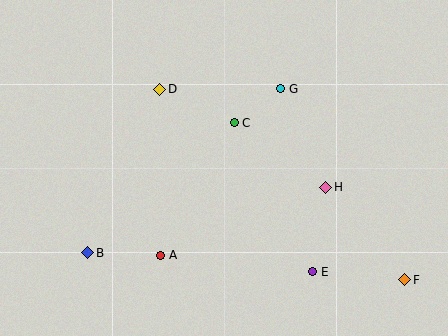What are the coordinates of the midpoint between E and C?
The midpoint between E and C is at (273, 197).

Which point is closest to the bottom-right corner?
Point F is closest to the bottom-right corner.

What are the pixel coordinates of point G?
Point G is at (280, 89).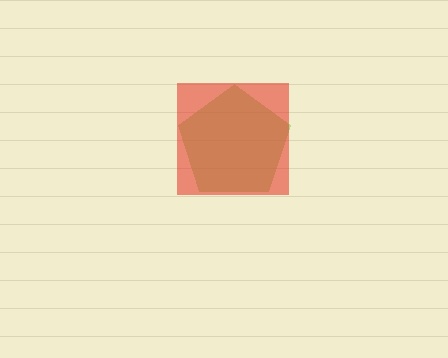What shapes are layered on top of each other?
The layered shapes are: a lime pentagon, a red square.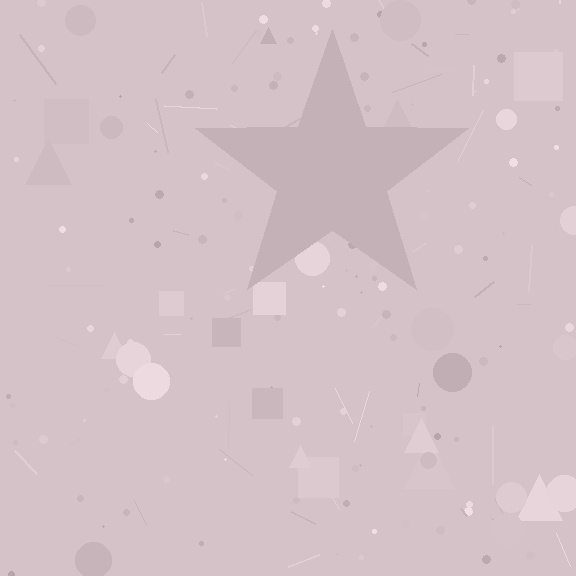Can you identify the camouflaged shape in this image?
The camouflaged shape is a star.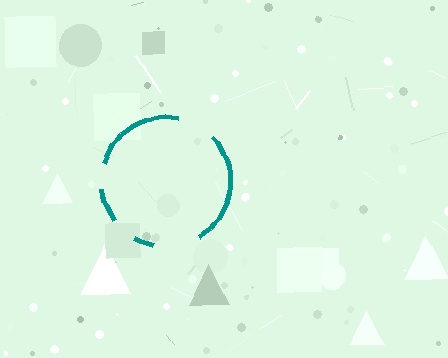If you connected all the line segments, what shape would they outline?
They would outline a circle.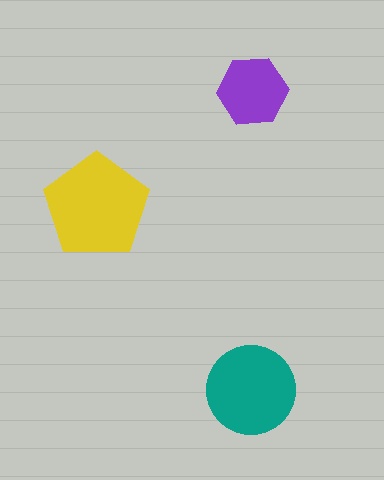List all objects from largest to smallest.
The yellow pentagon, the teal circle, the purple hexagon.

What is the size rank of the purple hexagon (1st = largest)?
3rd.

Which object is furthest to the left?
The yellow pentagon is leftmost.